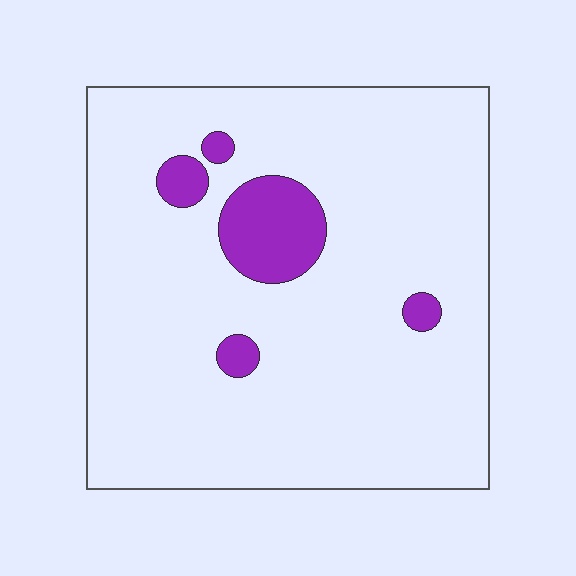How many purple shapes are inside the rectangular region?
5.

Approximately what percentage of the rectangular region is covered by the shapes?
Approximately 10%.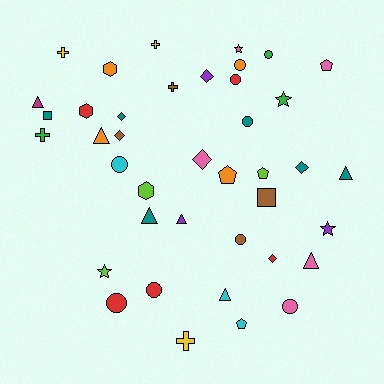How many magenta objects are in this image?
There is 1 magenta object.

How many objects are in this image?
There are 40 objects.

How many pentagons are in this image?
There are 4 pentagons.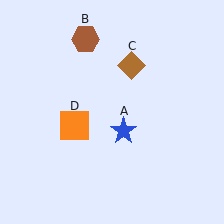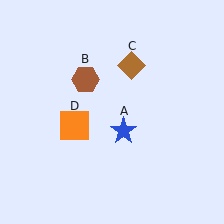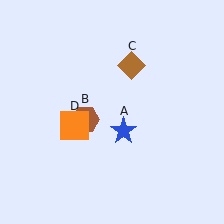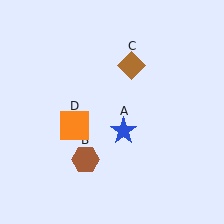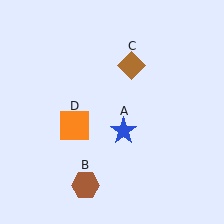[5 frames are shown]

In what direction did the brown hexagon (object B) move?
The brown hexagon (object B) moved down.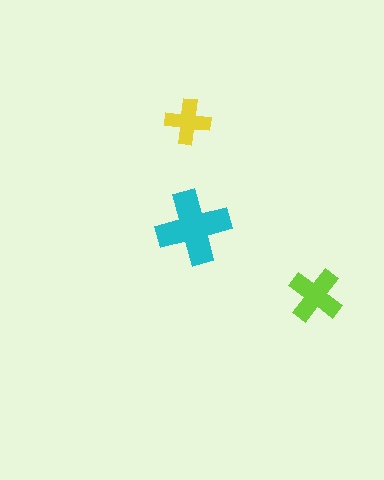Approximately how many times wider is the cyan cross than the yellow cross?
About 1.5 times wider.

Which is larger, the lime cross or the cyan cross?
The cyan one.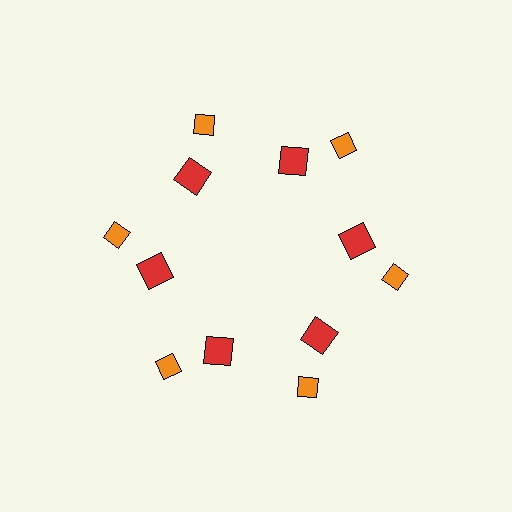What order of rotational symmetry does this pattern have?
This pattern has 6-fold rotational symmetry.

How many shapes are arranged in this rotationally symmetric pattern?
There are 12 shapes, arranged in 6 groups of 2.